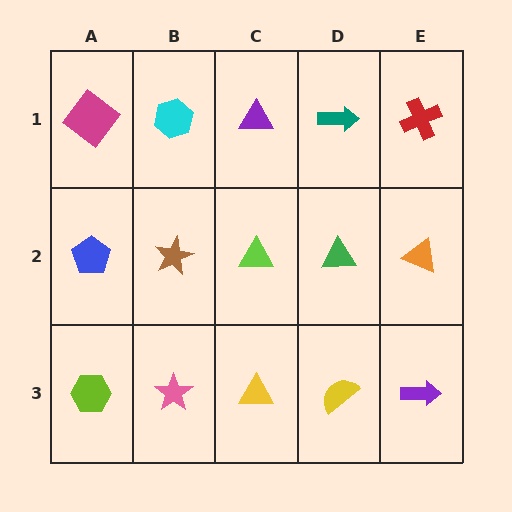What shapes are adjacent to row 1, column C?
A lime triangle (row 2, column C), a cyan hexagon (row 1, column B), a teal arrow (row 1, column D).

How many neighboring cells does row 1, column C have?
3.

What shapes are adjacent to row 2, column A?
A magenta diamond (row 1, column A), a lime hexagon (row 3, column A), a brown star (row 2, column B).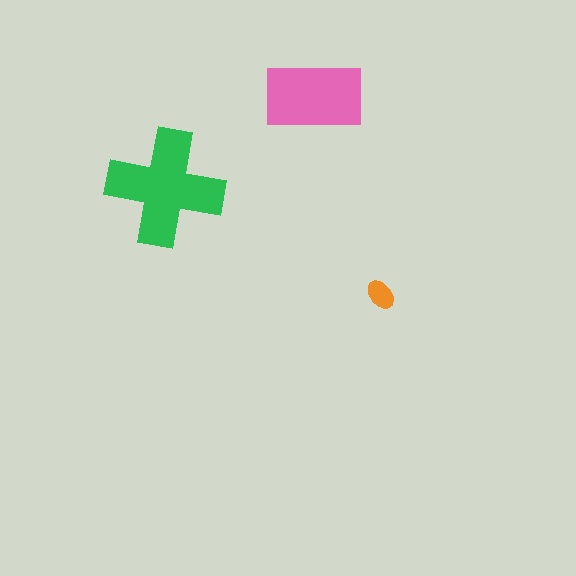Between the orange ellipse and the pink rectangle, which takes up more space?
The pink rectangle.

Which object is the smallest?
The orange ellipse.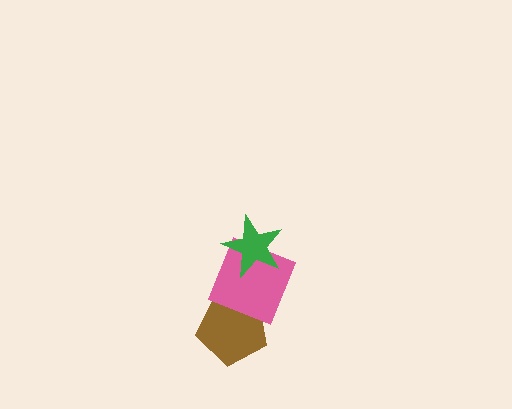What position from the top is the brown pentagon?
The brown pentagon is 3rd from the top.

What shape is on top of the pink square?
The green star is on top of the pink square.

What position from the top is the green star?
The green star is 1st from the top.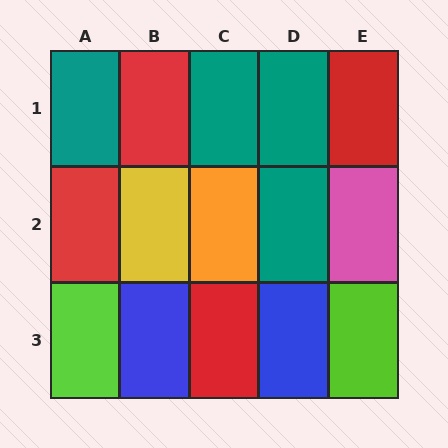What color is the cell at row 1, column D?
Teal.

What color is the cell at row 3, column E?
Lime.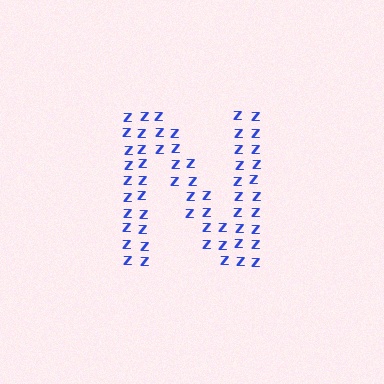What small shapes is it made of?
It is made of small letter Z's.